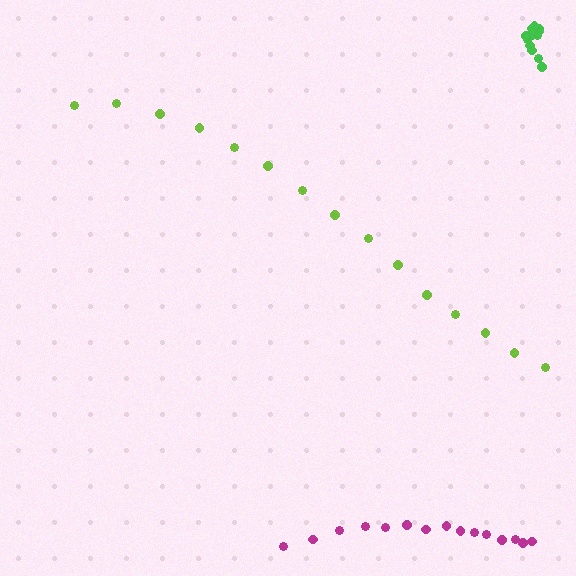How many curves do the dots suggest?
There are 3 distinct paths.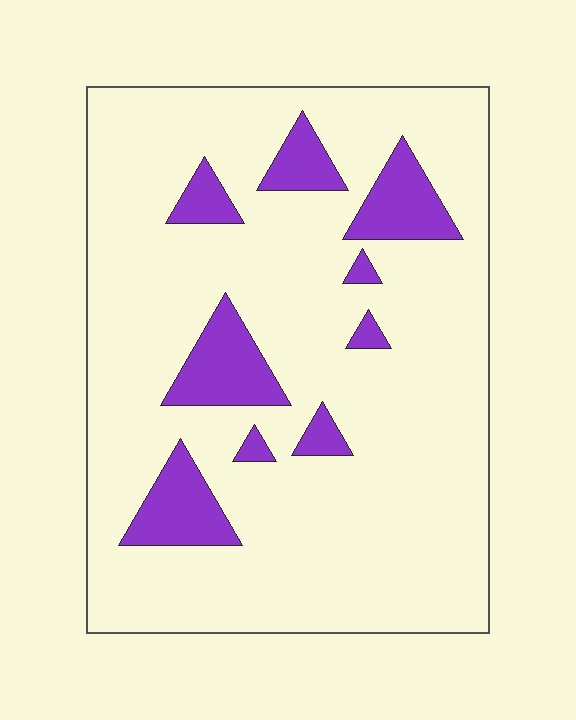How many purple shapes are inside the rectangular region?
9.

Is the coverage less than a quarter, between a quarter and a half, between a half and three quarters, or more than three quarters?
Less than a quarter.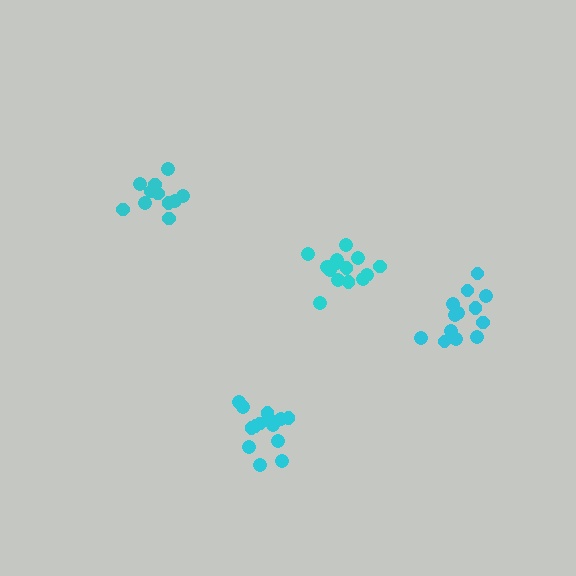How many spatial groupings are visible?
There are 4 spatial groupings.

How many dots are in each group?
Group 1: 13 dots, Group 2: 14 dots, Group 3: 14 dots, Group 4: 11 dots (52 total).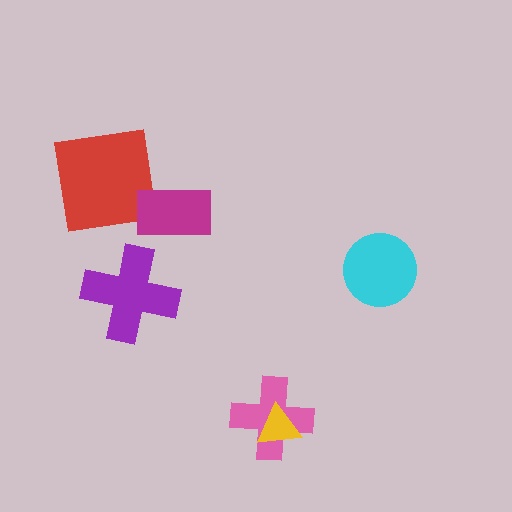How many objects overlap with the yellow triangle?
1 object overlaps with the yellow triangle.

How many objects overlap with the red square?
0 objects overlap with the red square.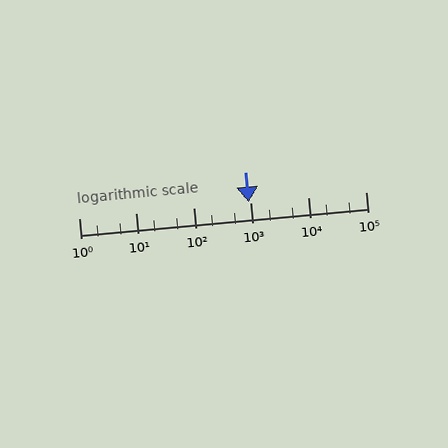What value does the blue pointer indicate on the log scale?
The pointer indicates approximately 910.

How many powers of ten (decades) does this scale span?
The scale spans 5 decades, from 1 to 100000.